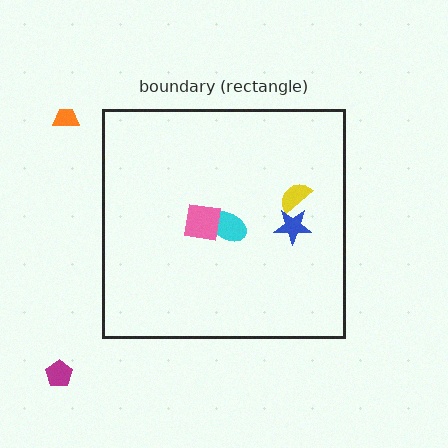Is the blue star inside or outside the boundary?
Inside.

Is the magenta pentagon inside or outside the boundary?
Outside.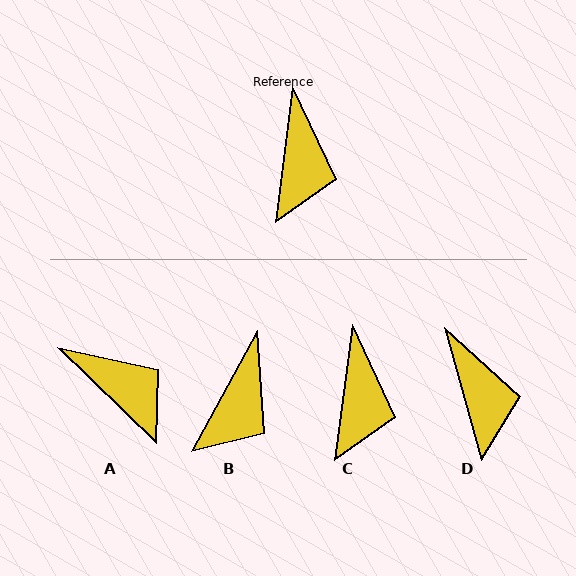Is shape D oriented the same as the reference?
No, it is off by about 23 degrees.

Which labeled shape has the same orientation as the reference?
C.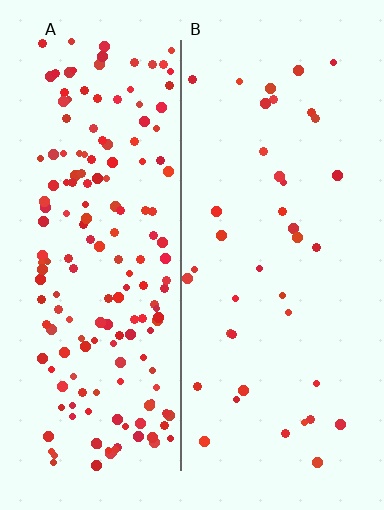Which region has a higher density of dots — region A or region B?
A (the left).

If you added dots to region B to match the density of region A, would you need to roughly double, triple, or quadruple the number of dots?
Approximately quadruple.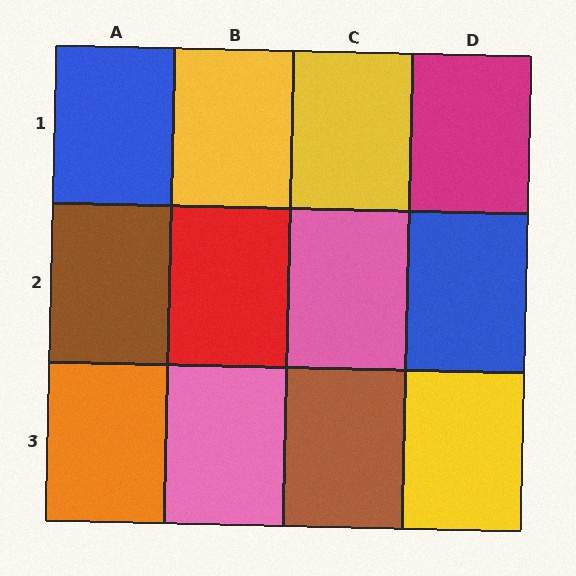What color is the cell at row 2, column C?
Pink.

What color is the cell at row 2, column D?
Blue.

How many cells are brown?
2 cells are brown.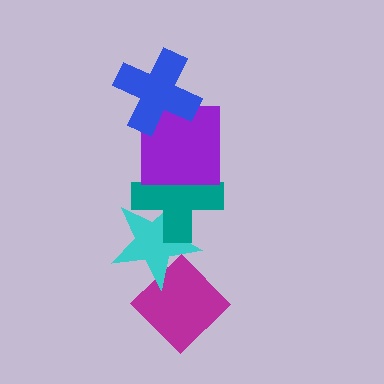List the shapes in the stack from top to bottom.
From top to bottom: the blue cross, the purple square, the teal cross, the cyan star, the magenta diamond.